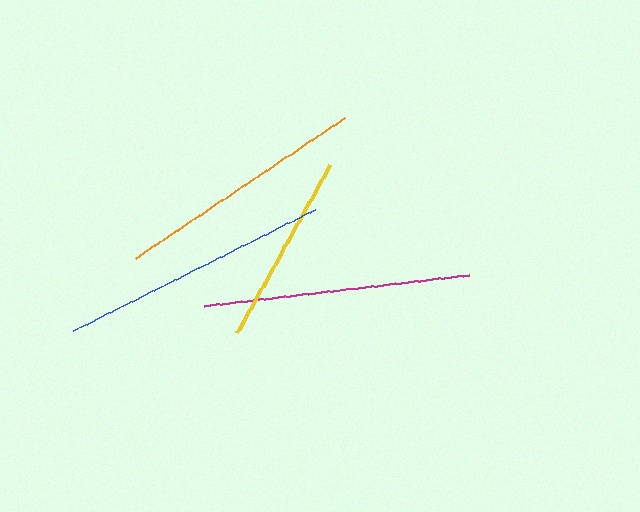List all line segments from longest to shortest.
From longest to shortest: blue, magenta, orange, yellow.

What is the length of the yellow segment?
The yellow segment is approximately 193 pixels long.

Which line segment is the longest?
The blue line is the longest at approximately 271 pixels.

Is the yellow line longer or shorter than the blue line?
The blue line is longer than the yellow line.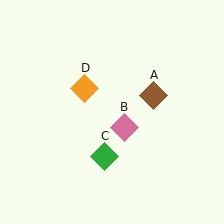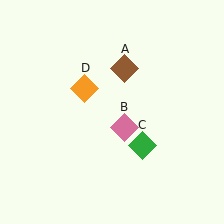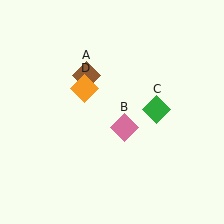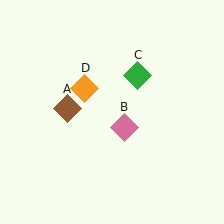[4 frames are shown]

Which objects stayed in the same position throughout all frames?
Pink diamond (object B) and orange diamond (object D) remained stationary.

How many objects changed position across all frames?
2 objects changed position: brown diamond (object A), green diamond (object C).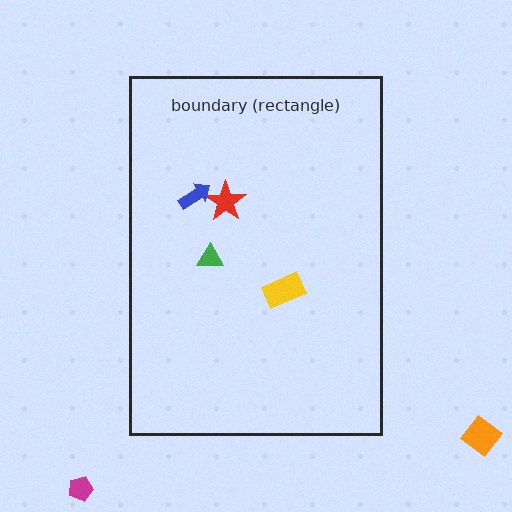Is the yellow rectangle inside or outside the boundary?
Inside.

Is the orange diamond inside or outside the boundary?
Outside.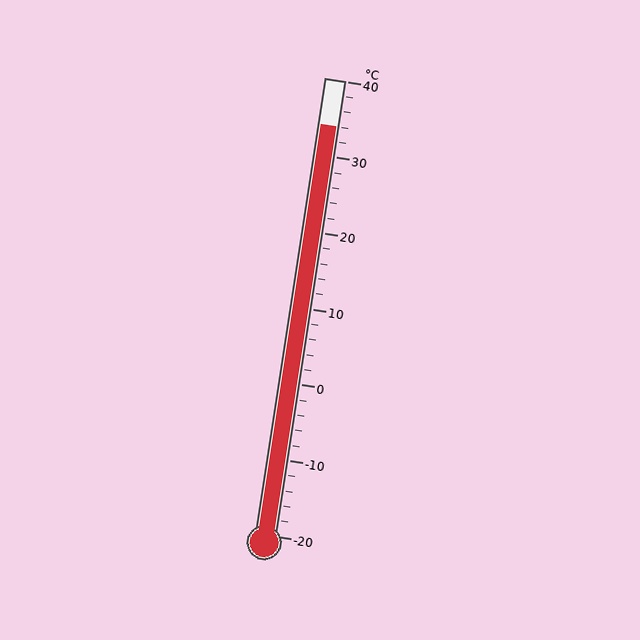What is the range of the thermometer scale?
The thermometer scale ranges from -20°C to 40°C.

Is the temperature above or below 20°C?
The temperature is above 20°C.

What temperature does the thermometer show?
The thermometer shows approximately 34°C.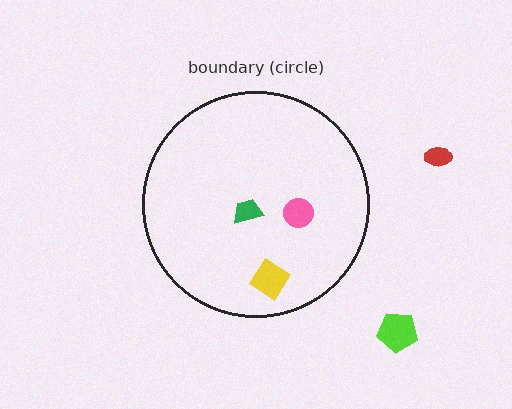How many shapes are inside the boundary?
3 inside, 2 outside.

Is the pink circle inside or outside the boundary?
Inside.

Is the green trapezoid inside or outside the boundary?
Inside.